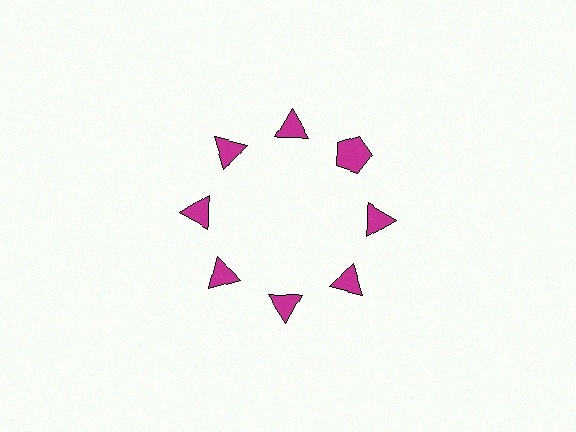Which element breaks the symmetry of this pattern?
The magenta pentagon at roughly the 2 o'clock position breaks the symmetry. All other shapes are magenta triangles.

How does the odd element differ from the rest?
It has a different shape: pentagon instead of triangle.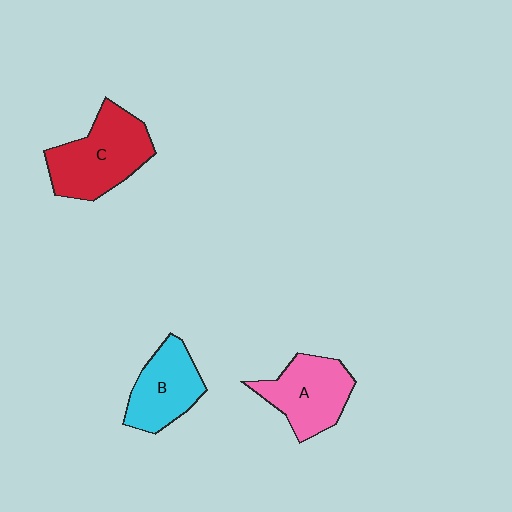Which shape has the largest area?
Shape C (red).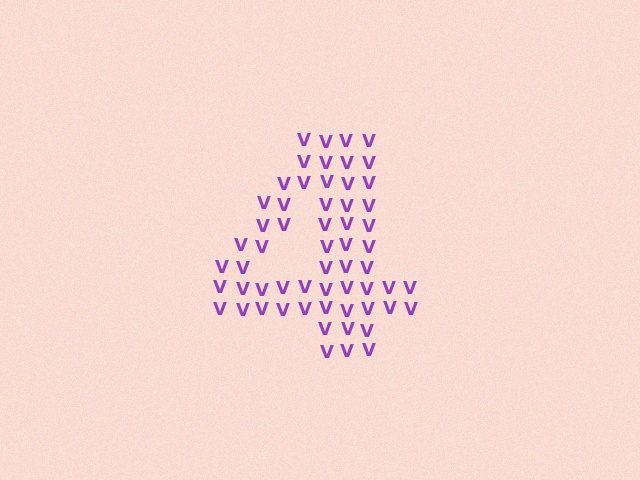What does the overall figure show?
The overall figure shows the digit 4.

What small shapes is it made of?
It is made of small letter V's.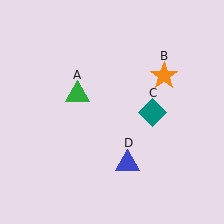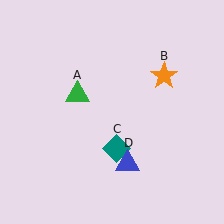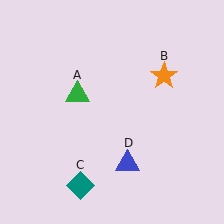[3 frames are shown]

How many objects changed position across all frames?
1 object changed position: teal diamond (object C).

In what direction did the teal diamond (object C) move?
The teal diamond (object C) moved down and to the left.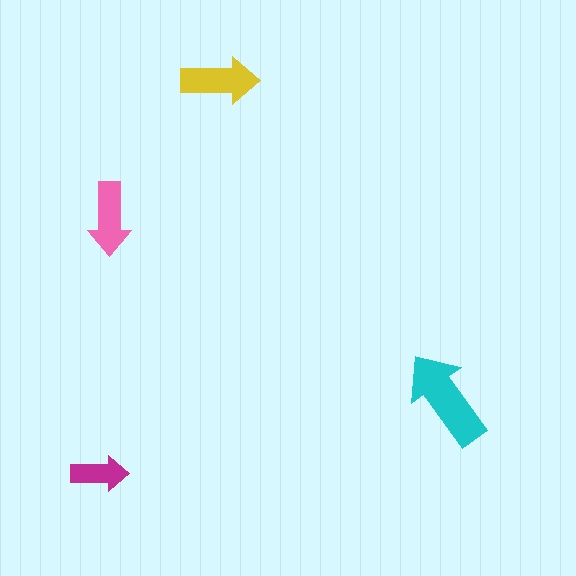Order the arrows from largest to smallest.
the cyan one, the yellow one, the pink one, the magenta one.